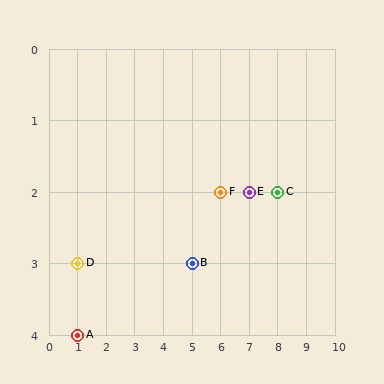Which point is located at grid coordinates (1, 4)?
Point A is at (1, 4).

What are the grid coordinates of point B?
Point B is at grid coordinates (5, 3).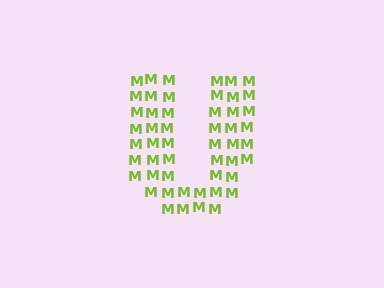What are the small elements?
The small elements are letter M's.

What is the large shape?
The large shape is the letter U.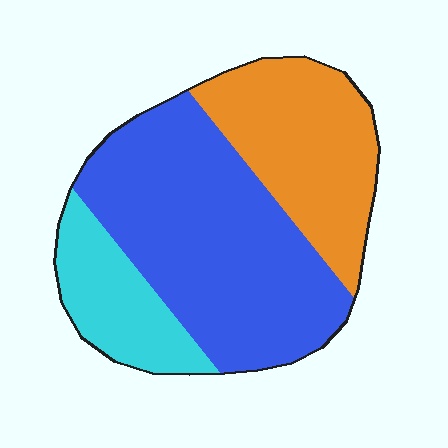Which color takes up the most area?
Blue, at roughly 50%.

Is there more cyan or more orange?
Orange.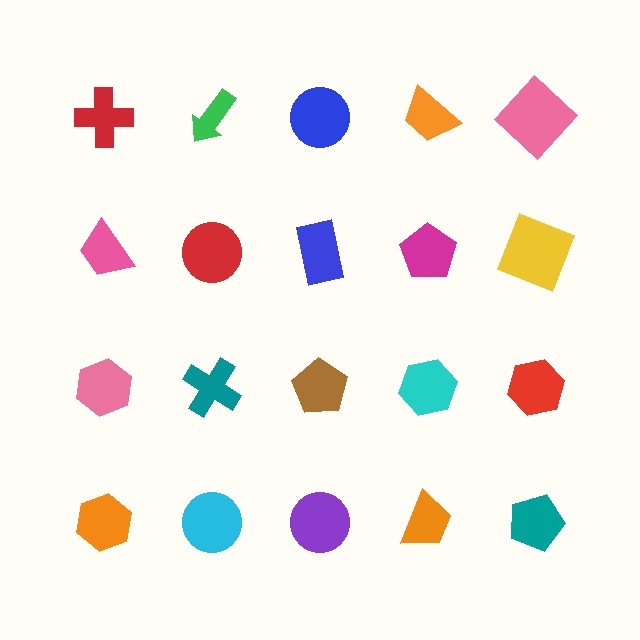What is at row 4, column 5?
A teal pentagon.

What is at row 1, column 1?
A red cross.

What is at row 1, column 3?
A blue circle.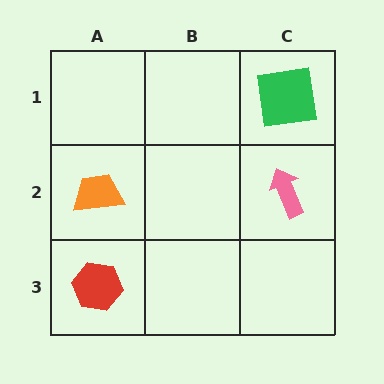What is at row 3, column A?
A red hexagon.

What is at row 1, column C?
A green square.